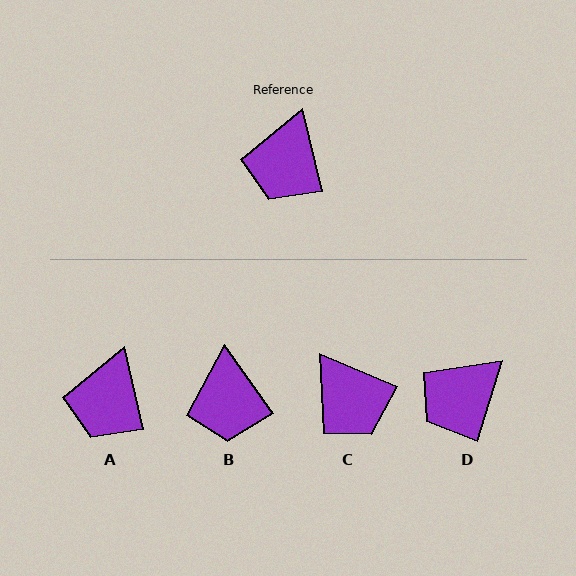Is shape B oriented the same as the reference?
No, it is off by about 23 degrees.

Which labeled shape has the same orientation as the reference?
A.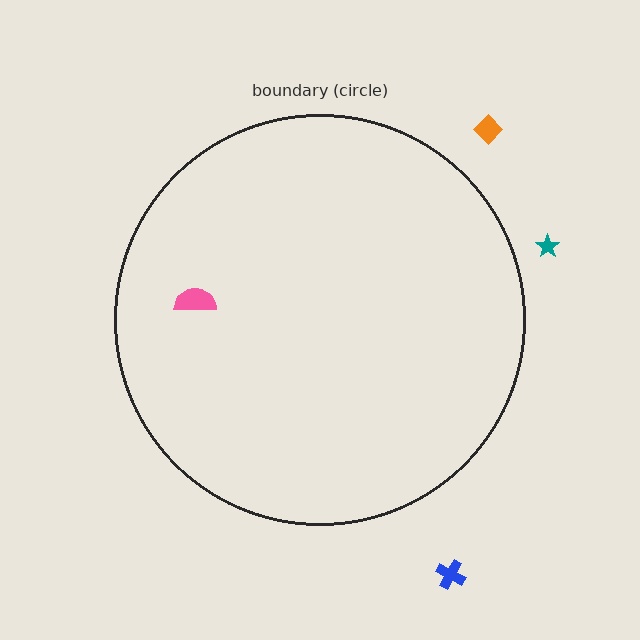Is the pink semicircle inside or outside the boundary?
Inside.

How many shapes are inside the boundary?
1 inside, 3 outside.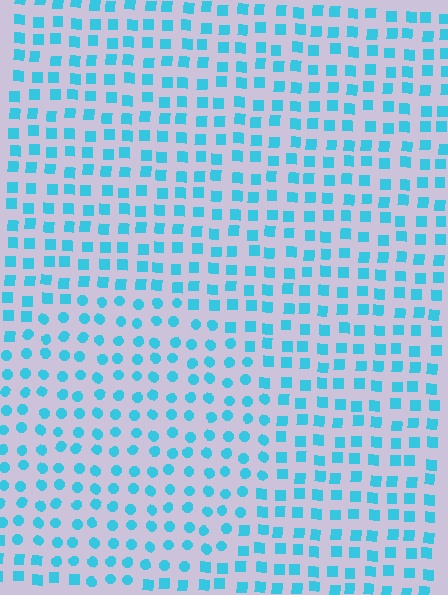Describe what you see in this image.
The image is filled with small cyan elements arranged in a uniform grid. A circle-shaped region contains circles, while the surrounding area contains squares. The boundary is defined purely by the change in element shape.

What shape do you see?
I see a circle.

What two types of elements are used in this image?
The image uses circles inside the circle region and squares outside it.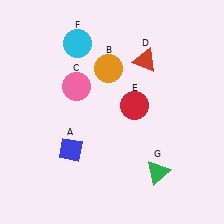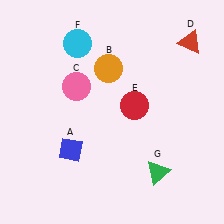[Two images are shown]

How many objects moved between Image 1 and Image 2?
1 object moved between the two images.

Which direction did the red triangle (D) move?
The red triangle (D) moved right.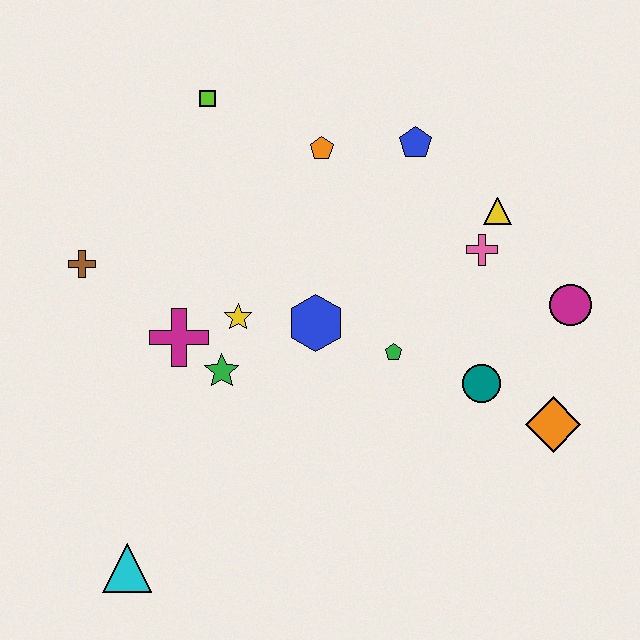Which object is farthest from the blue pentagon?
The cyan triangle is farthest from the blue pentagon.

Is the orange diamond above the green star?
No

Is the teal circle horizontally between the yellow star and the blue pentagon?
No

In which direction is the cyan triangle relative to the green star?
The cyan triangle is below the green star.